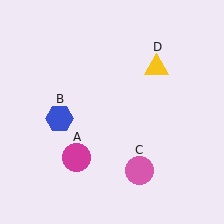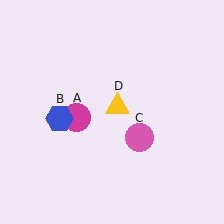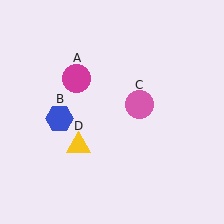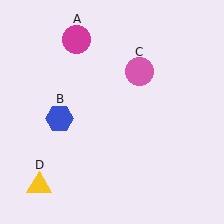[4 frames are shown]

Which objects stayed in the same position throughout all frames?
Blue hexagon (object B) remained stationary.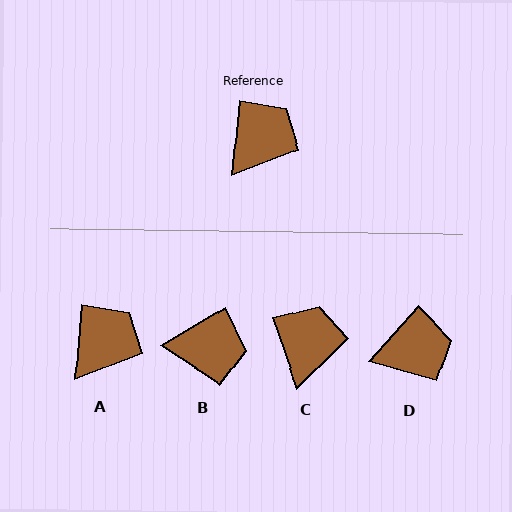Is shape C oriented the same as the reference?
No, it is off by about 24 degrees.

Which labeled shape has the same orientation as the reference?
A.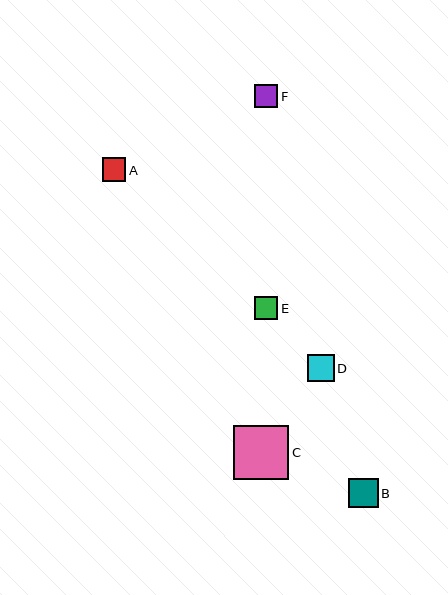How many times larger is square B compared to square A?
Square B is approximately 1.3 times the size of square A.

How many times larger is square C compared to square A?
Square C is approximately 2.3 times the size of square A.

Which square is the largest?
Square C is the largest with a size of approximately 55 pixels.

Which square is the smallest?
Square E is the smallest with a size of approximately 23 pixels.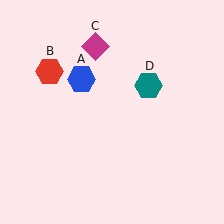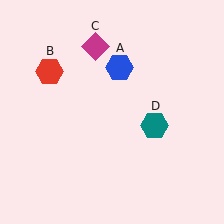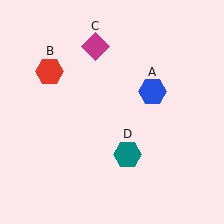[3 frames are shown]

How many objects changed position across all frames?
2 objects changed position: blue hexagon (object A), teal hexagon (object D).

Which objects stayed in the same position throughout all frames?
Red hexagon (object B) and magenta diamond (object C) remained stationary.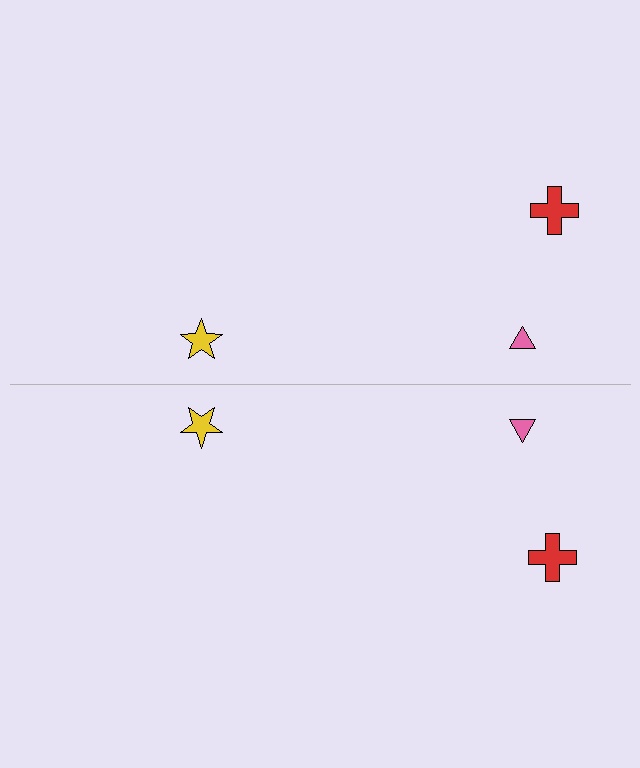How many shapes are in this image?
There are 6 shapes in this image.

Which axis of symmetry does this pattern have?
The pattern has a horizontal axis of symmetry running through the center of the image.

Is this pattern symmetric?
Yes, this pattern has bilateral (reflection) symmetry.